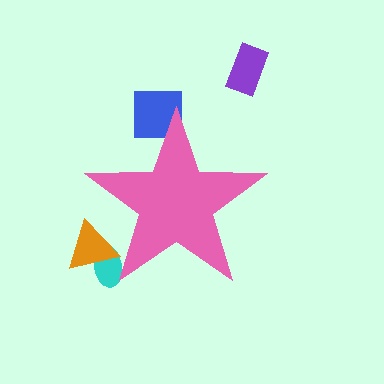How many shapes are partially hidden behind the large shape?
3 shapes are partially hidden.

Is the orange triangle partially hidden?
Yes, the orange triangle is partially hidden behind the pink star.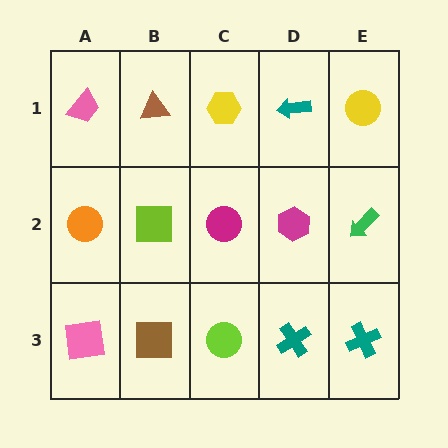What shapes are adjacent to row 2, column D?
A teal arrow (row 1, column D), a teal cross (row 3, column D), a magenta circle (row 2, column C), a green arrow (row 2, column E).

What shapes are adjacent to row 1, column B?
A lime square (row 2, column B), a pink trapezoid (row 1, column A), a yellow hexagon (row 1, column C).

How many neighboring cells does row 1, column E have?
2.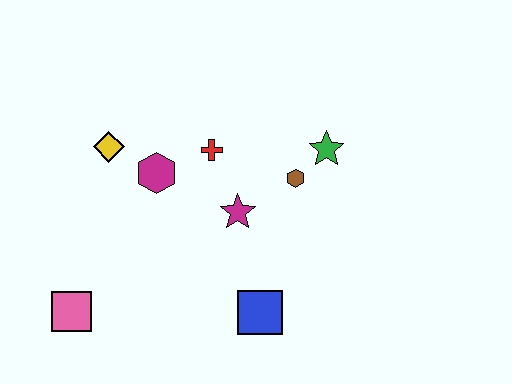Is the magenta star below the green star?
Yes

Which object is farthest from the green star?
The pink square is farthest from the green star.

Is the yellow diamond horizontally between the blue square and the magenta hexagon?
No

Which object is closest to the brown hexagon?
The green star is closest to the brown hexagon.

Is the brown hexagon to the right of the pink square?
Yes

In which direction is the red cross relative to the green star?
The red cross is to the left of the green star.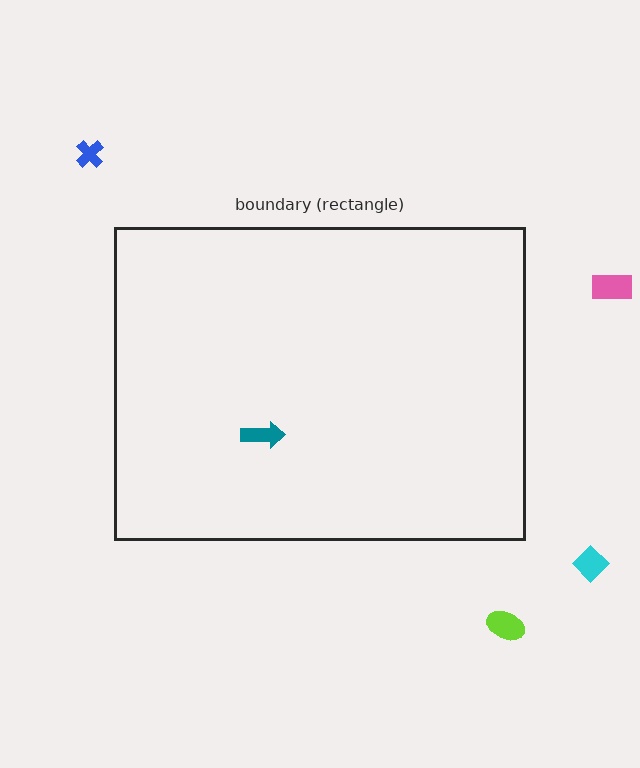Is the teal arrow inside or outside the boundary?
Inside.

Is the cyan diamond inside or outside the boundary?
Outside.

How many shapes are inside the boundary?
1 inside, 4 outside.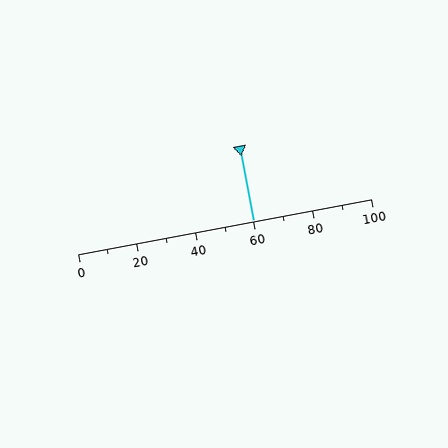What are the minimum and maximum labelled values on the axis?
The axis runs from 0 to 100.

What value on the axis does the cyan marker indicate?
The marker indicates approximately 60.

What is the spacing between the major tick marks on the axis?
The major ticks are spaced 20 apart.